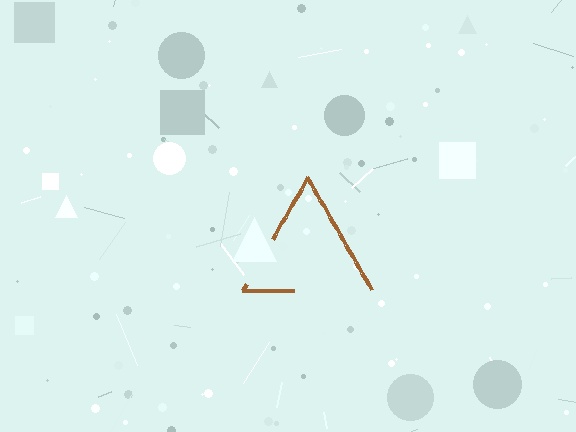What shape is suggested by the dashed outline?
The dashed outline suggests a triangle.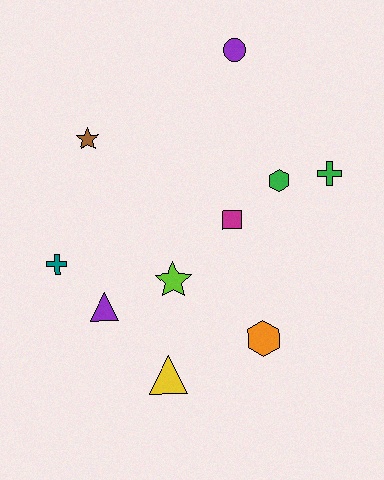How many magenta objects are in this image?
There is 1 magenta object.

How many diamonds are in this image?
There are no diamonds.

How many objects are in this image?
There are 10 objects.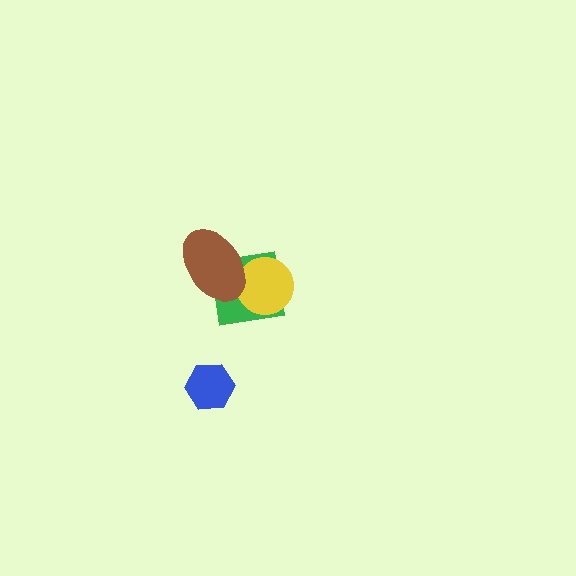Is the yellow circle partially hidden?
Yes, it is partially covered by another shape.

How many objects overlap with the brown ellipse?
2 objects overlap with the brown ellipse.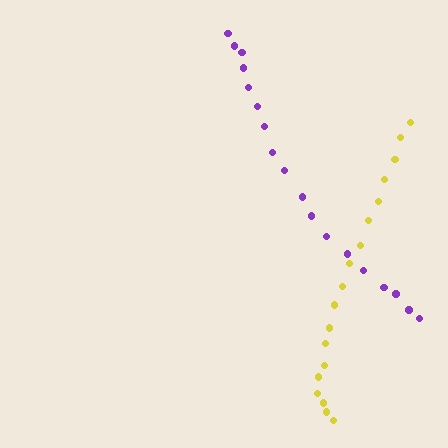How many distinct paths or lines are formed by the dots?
There are 2 distinct paths.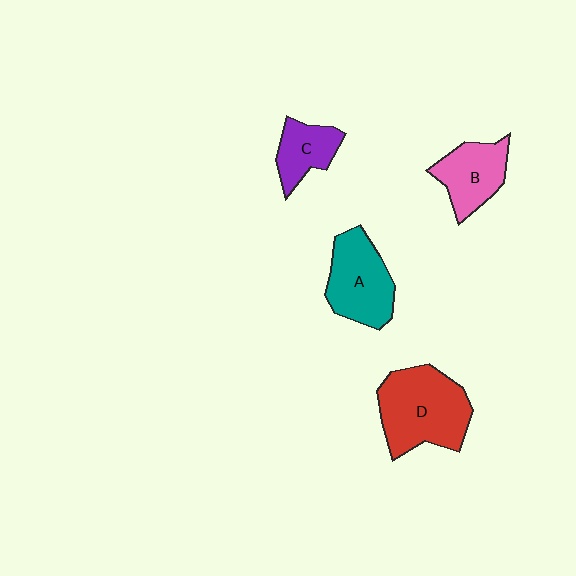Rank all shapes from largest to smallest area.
From largest to smallest: D (red), A (teal), B (pink), C (purple).